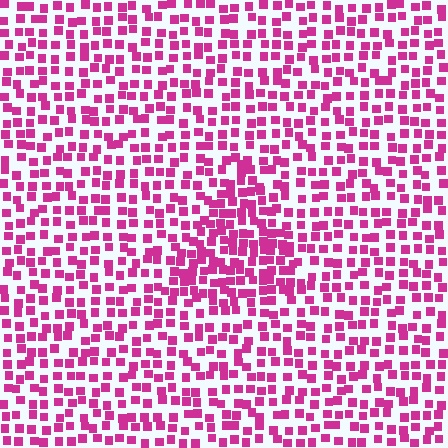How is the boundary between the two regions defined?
The boundary is defined by a change in element density (approximately 1.7x ratio). All elements are the same color, size, and shape.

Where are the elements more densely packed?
The elements are more densely packed inside the triangle boundary.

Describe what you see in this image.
The image contains small magenta elements arranged at two different densities. A triangle-shaped region is visible where the elements are more densely packed than the surrounding area.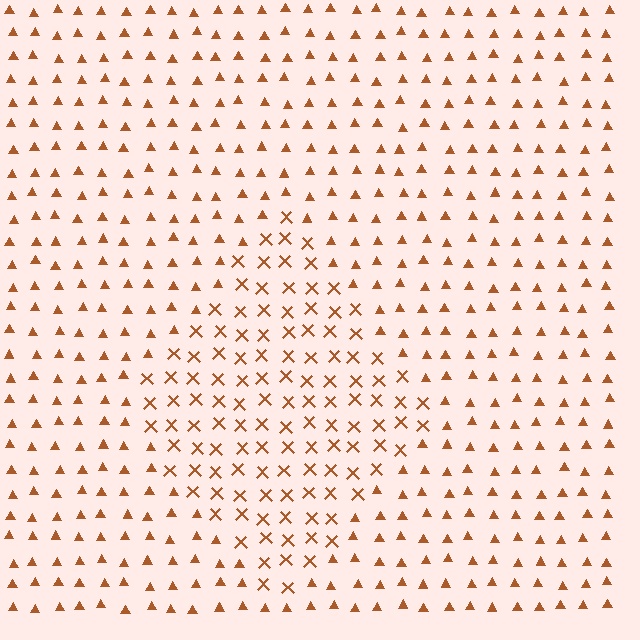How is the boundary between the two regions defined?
The boundary is defined by a change in element shape: X marks inside vs. triangles outside. All elements share the same color and spacing.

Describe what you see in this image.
The image is filled with small brown elements arranged in a uniform grid. A diamond-shaped region contains X marks, while the surrounding area contains triangles. The boundary is defined purely by the change in element shape.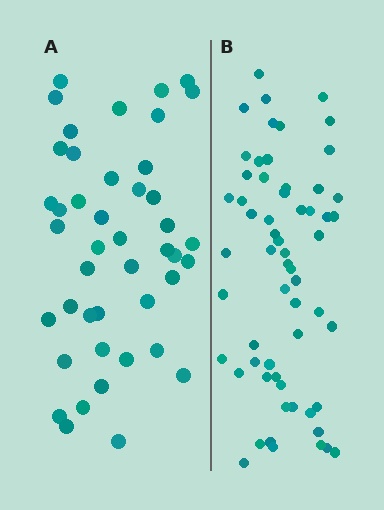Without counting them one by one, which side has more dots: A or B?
Region B (the right region) has more dots.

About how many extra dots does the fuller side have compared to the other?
Region B has approximately 15 more dots than region A.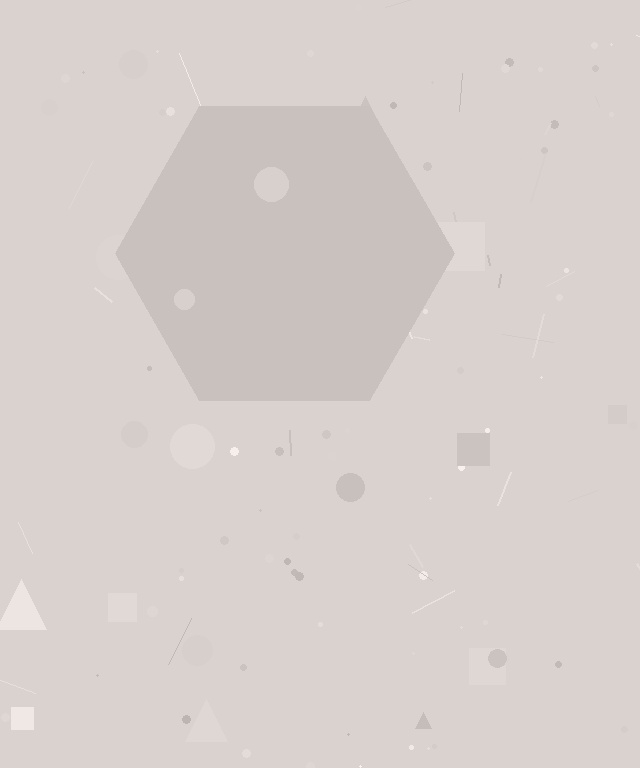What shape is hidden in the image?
A hexagon is hidden in the image.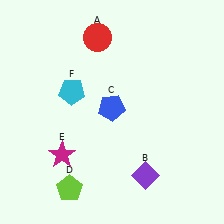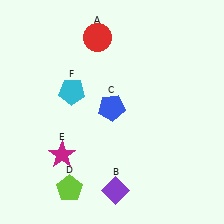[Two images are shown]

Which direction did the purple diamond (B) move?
The purple diamond (B) moved left.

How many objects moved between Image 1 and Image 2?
1 object moved between the two images.